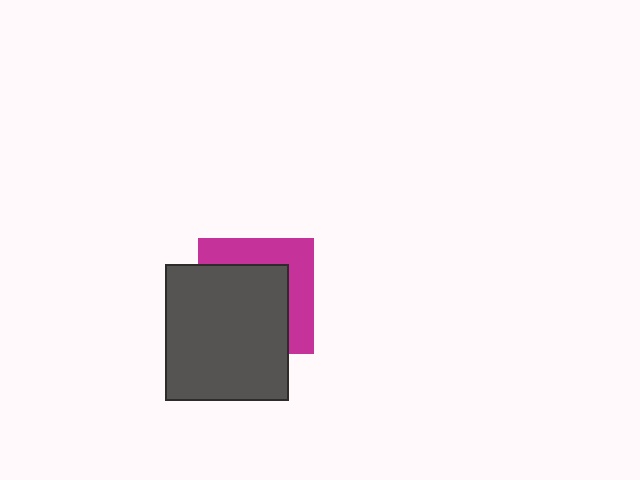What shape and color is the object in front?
The object in front is a dark gray rectangle.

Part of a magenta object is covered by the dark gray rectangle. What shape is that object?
It is a square.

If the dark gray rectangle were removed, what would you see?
You would see the complete magenta square.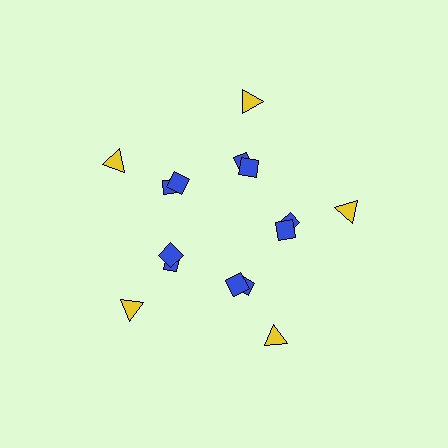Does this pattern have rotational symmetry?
Yes, this pattern has 5-fold rotational symmetry. It looks the same after rotating 72 degrees around the center.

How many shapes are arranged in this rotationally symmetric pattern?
There are 15 shapes, arranged in 5 groups of 3.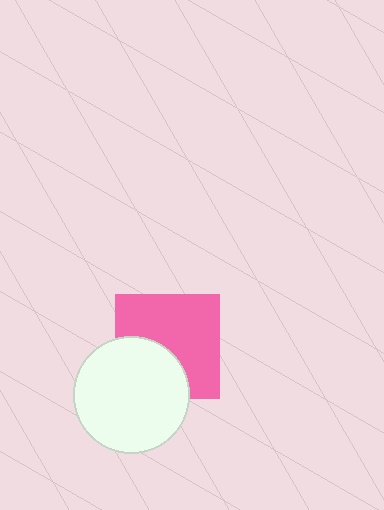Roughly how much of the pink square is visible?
About half of it is visible (roughly 64%).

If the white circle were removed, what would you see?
You would see the complete pink square.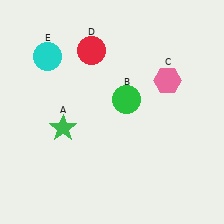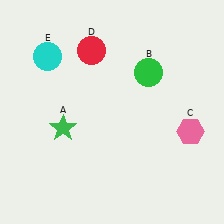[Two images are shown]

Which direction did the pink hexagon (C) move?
The pink hexagon (C) moved down.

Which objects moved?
The objects that moved are: the green circle (B), the pink hexagon (C).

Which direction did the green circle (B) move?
The green circle (B) moved up.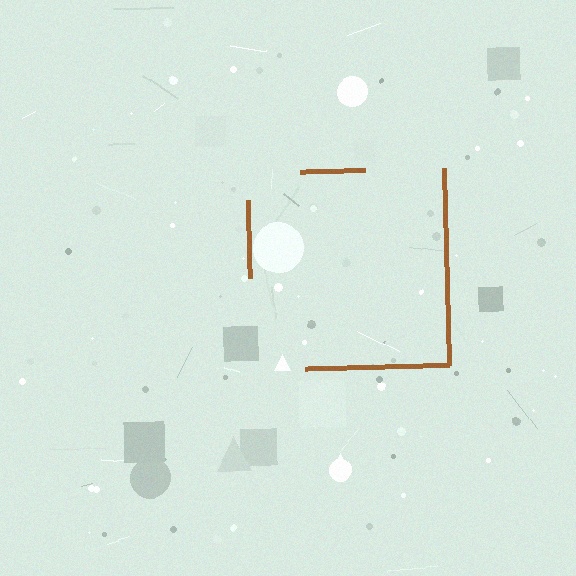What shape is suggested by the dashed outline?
The dashed outline suggests a square.